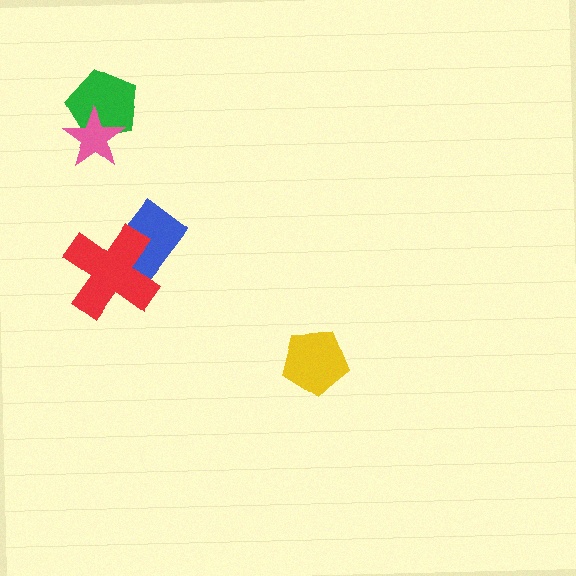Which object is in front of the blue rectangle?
The red cross is in front of the blue rectangle.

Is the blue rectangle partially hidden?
Yes, it is partially covered by another shape.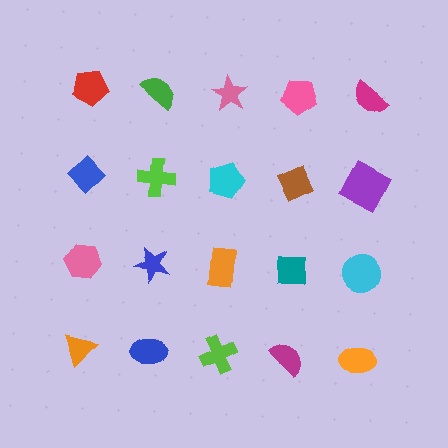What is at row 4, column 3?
A lime cross.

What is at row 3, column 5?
A cyan circle.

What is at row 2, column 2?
A lime cross.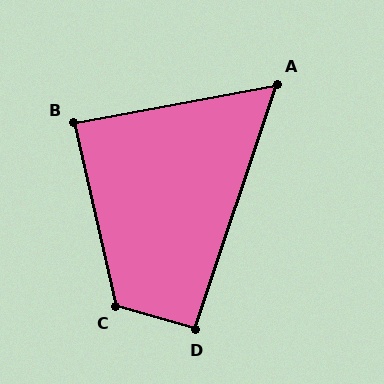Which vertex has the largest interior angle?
C, at approximately 119 degrees.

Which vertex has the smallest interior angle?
A, at approximately 61 degrees.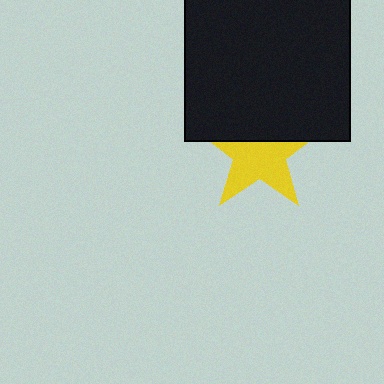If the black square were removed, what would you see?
You would see the complete yellow star.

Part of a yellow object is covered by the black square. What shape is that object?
It is a star.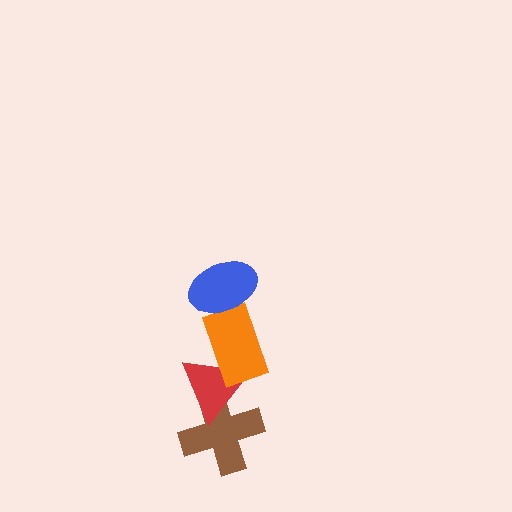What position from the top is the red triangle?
The red triangle is 3rd from the top.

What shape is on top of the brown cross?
The red triangle is on top of the brown cross.